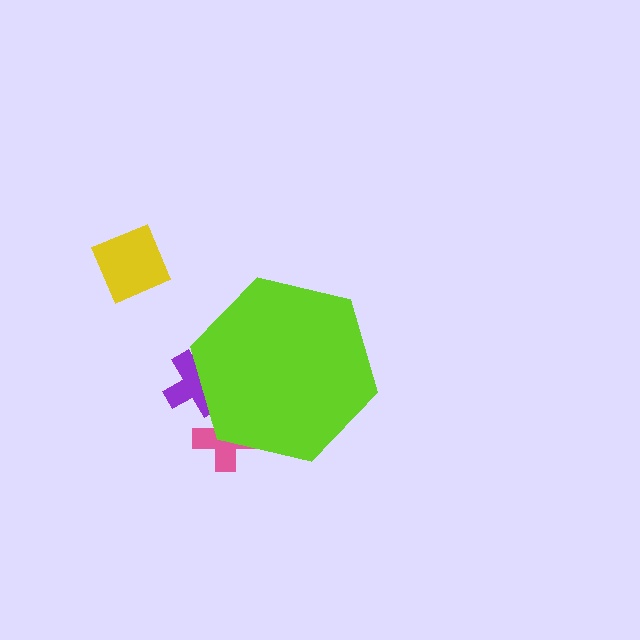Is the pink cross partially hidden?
Yes, the pink cross is partially hidden behind the lime hexagon.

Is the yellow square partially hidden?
No, the yellow square is fully visible.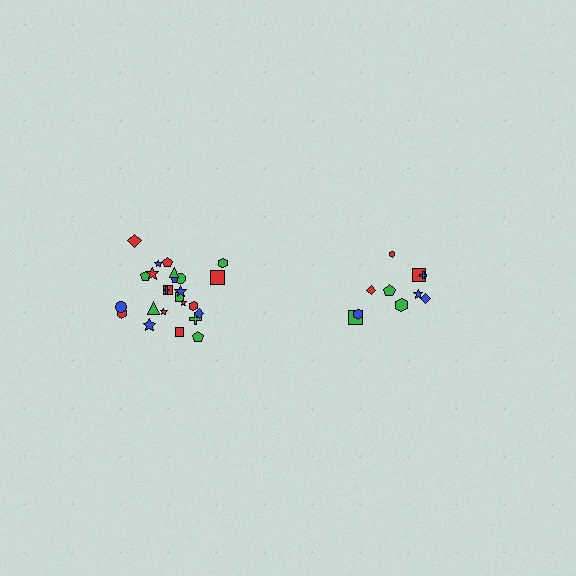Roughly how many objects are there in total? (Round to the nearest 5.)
Roughly 35 objects in total.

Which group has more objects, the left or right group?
The left group.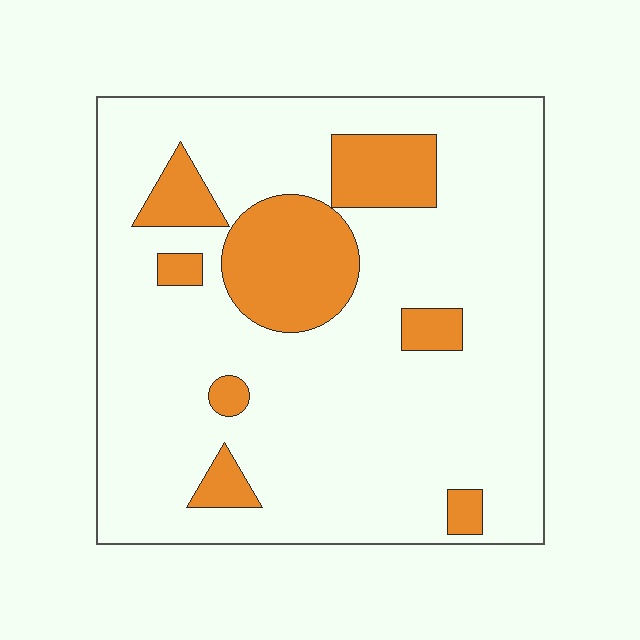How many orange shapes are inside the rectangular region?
8.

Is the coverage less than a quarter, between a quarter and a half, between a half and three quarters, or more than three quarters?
Less than a quarter.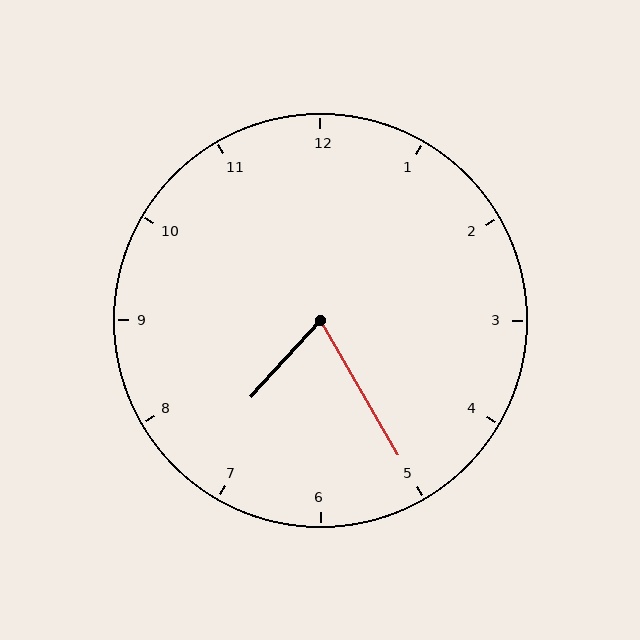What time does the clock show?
7:25.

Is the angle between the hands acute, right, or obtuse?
It is acute.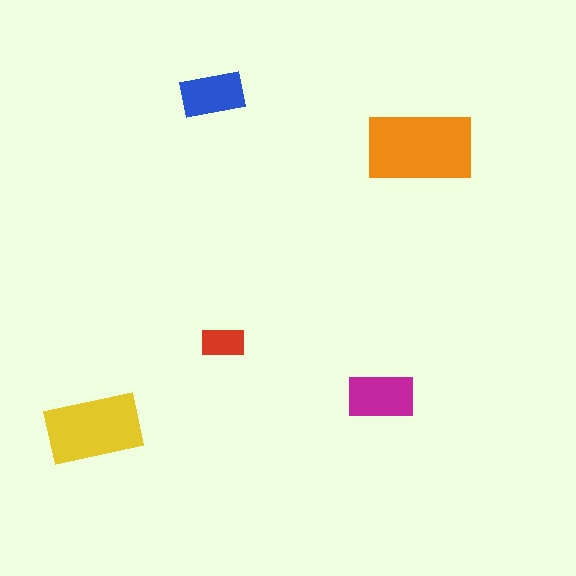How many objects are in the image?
There are 5 objects in the image.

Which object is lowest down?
The yellow rectangle is bottommost.